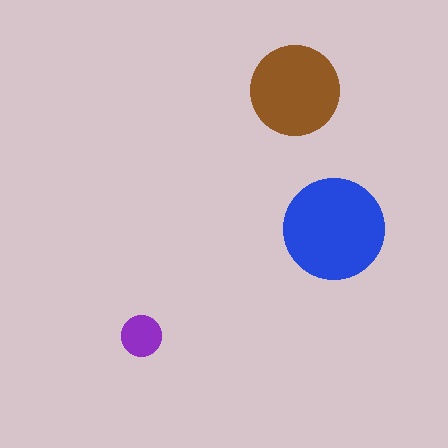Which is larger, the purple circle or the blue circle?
The blue one.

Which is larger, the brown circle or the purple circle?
The brown one.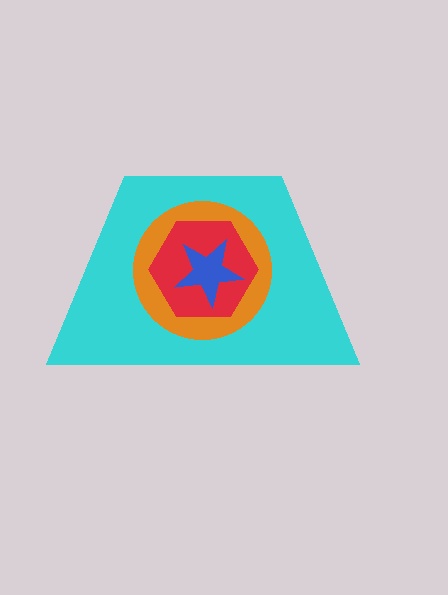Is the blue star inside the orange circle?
Yes.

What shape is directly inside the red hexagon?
The blue star.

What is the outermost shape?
The cyan trapezoid.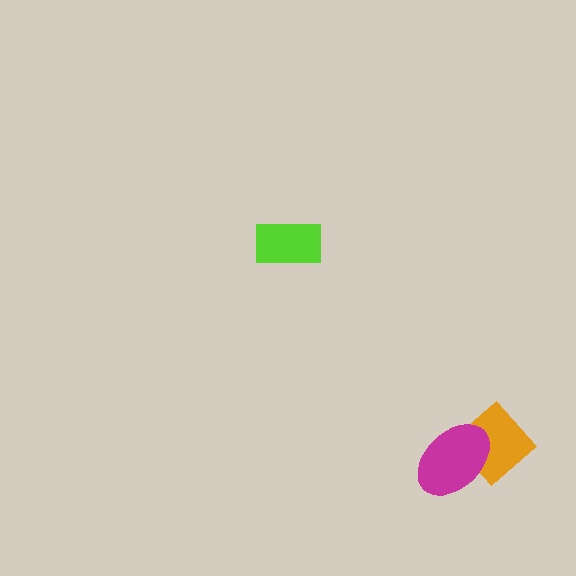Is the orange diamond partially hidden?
Yes, it is partially covered by another shape.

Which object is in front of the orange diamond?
The magenta ellipse is in front of the orange diamond.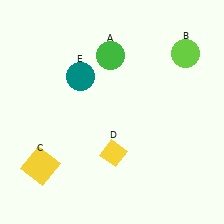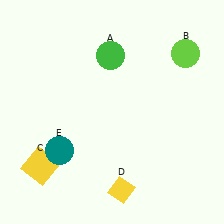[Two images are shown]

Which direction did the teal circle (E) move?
The teal circle (E) moved down.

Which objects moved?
The objects that moved are: the yellow diamond (D), the teal circle (E).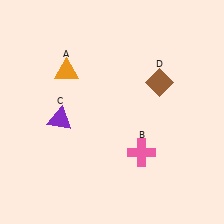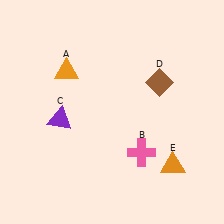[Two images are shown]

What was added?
An orange triangle (E) was added in Image 2.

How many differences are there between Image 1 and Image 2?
There is 1 difference between the two images.